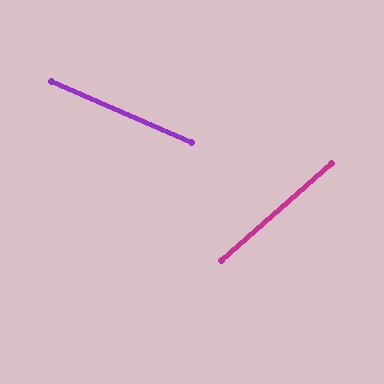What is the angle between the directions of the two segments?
Approximately 65 degrees.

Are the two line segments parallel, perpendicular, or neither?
Neither parallel nor perpendicular — they differ by about 65°.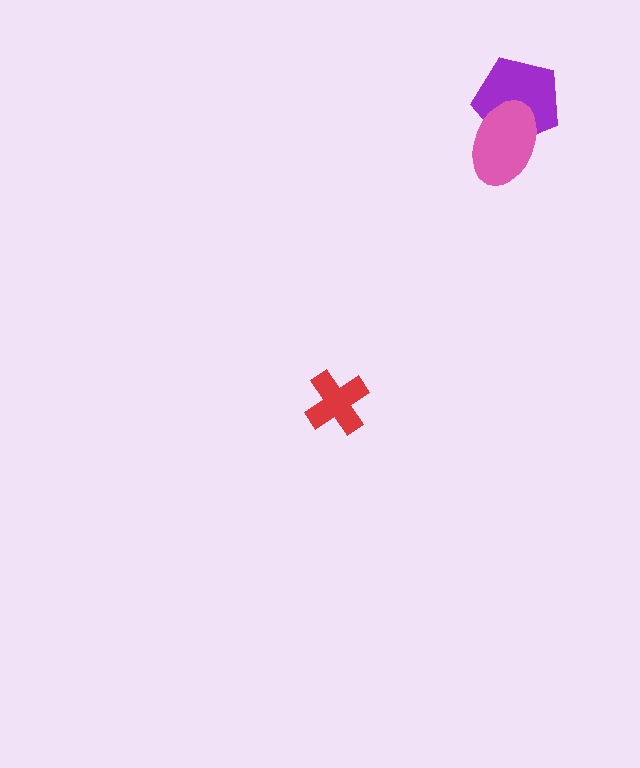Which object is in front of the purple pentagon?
The pink ellipse is in front of the purple pentagon.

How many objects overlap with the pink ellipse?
1 object overlaps with the pink ellipse.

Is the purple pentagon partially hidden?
Yes, it is partially covered by another shape.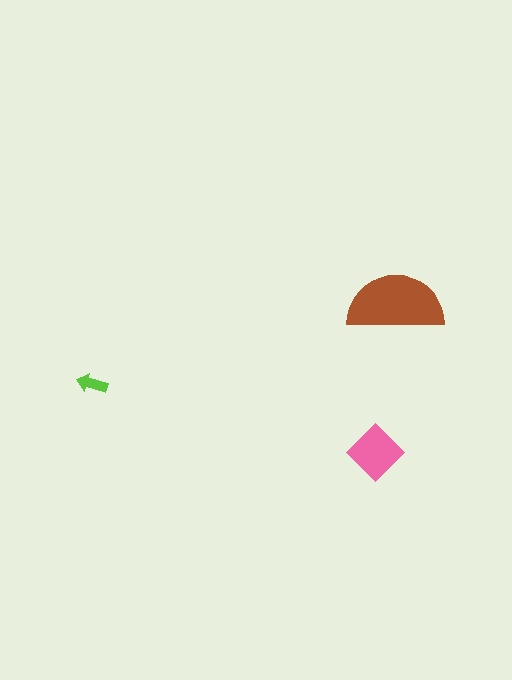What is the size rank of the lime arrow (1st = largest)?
3rd.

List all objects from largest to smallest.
The brown semicircle, the pink diamond, the lime arrow.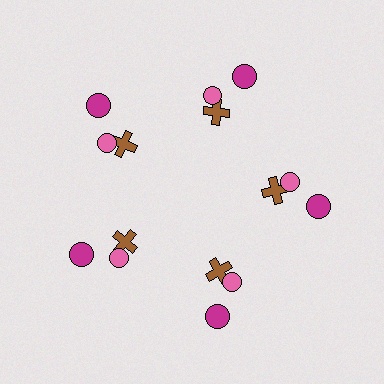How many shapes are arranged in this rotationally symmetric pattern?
There are 15 shapes, arranged in 5 groups of 3.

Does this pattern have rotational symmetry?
Yes, this pattern has 5-fold rotational symmetry. It looks the same after rotating 72 degrees around the center.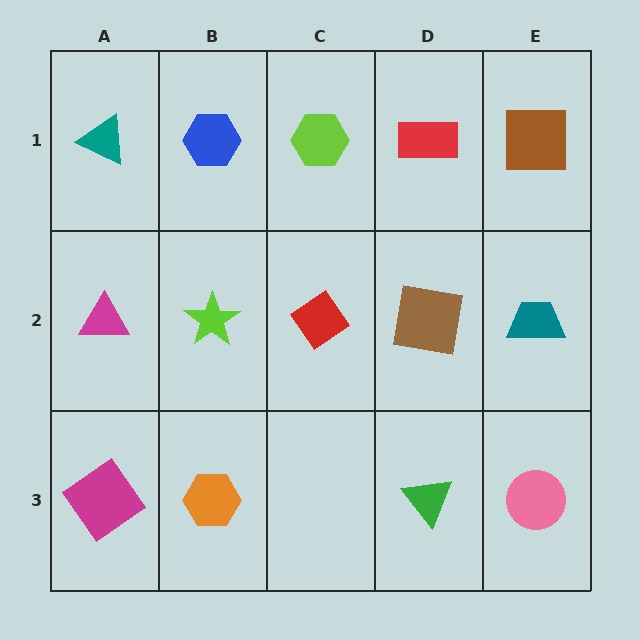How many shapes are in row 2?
5 shapes.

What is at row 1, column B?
A blue hexagon.